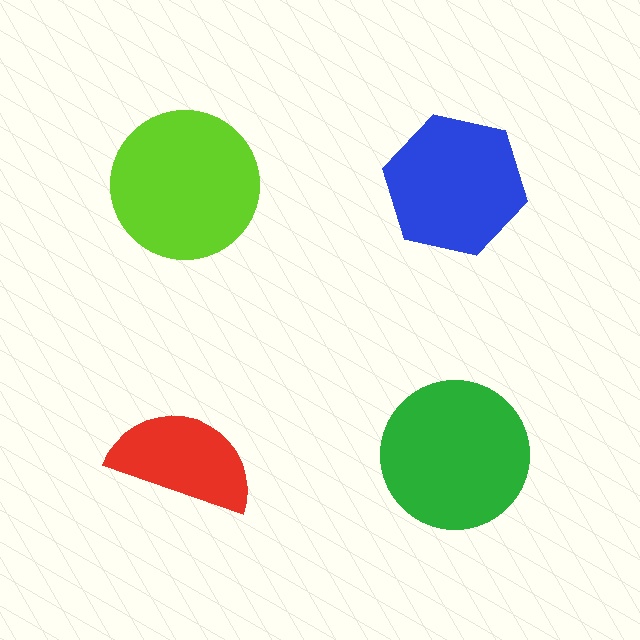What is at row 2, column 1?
A red semicircle.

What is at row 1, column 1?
A lime circle.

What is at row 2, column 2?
A green circle.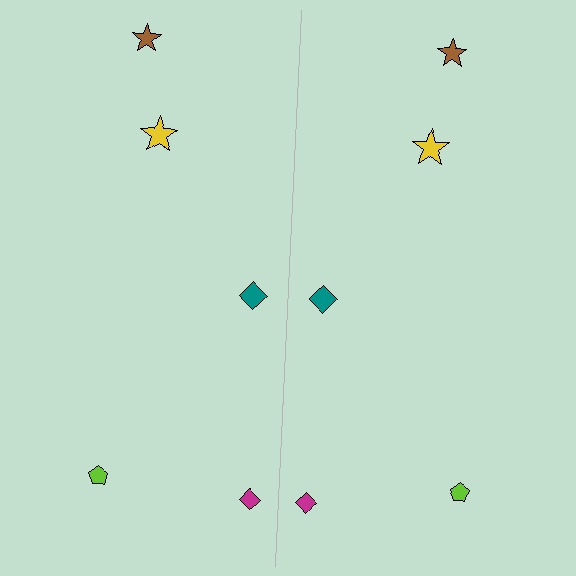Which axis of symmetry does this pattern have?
The pattern has a vertical axis of symmetry running through the center of the image.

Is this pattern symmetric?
Yes, this pattern has bilateral (reflection) symmetry.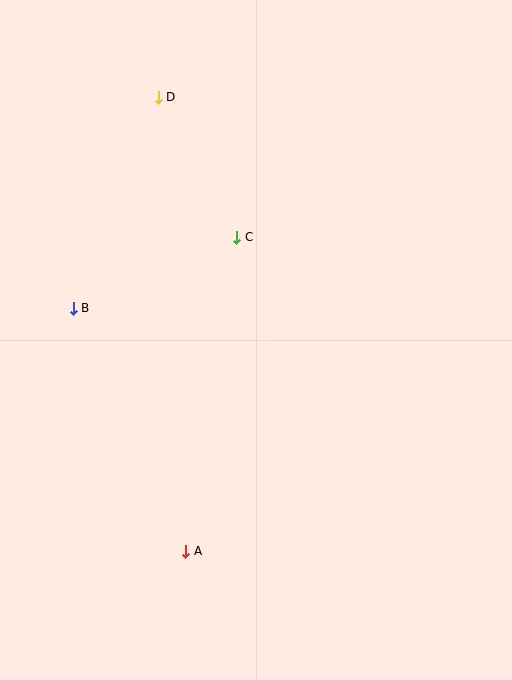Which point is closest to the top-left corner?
Point D is closest to the top-left corner.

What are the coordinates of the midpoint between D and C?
The midpoint between D and C is at (197, 167).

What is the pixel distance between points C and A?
The distance between C and A is 318 pixels.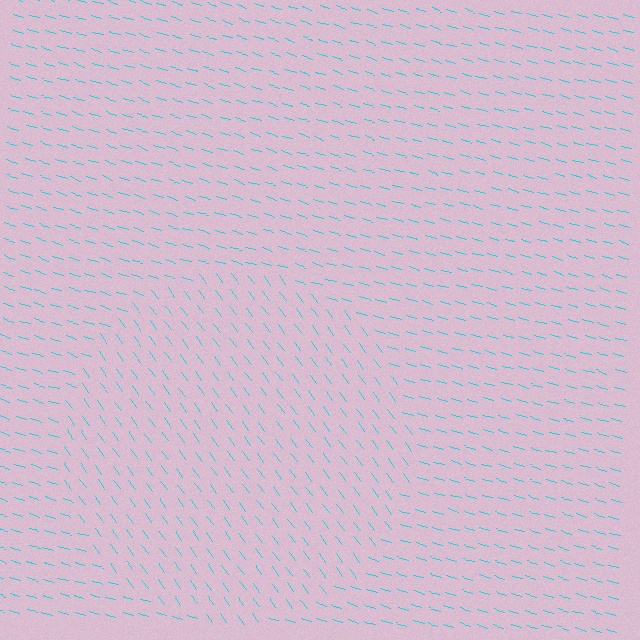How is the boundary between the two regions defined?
The boundary is defined purely by a change in line orientation (approximately 37 degrees difference). All lines are the same color and thickness.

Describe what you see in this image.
The image is filled with small cyan line segments. A circle region in the image has lines oriented differently from the surrounding lines, creating a visible texture boundary.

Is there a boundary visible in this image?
Yes, there is a texture boundary formed by a change in line orientation.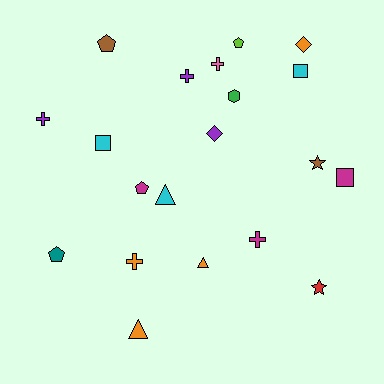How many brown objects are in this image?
There are 2 brown objects.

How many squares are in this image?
There are 3 squares.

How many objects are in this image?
There are 20 objects.